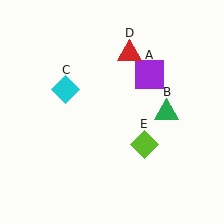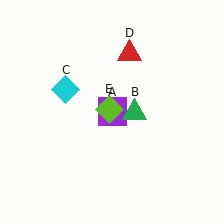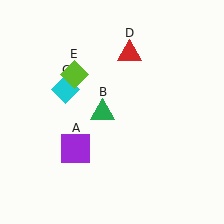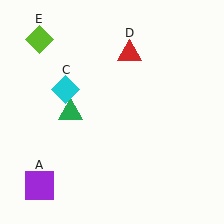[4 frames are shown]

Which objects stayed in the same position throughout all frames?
Cyan diamond (object C) and red triangle (object D) remained stationary.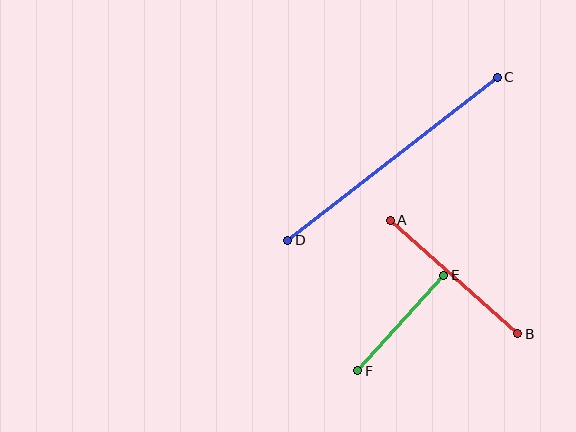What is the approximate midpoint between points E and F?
The midpoint is at approximately (401, 323) pixels.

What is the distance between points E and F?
The distance is approximately 129 pixels.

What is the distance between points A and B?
The distance is approximately 171 pixels.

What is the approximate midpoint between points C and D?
The midpoint is at approximately (392, 159) pixels.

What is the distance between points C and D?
The distance is approximately 266 pixels.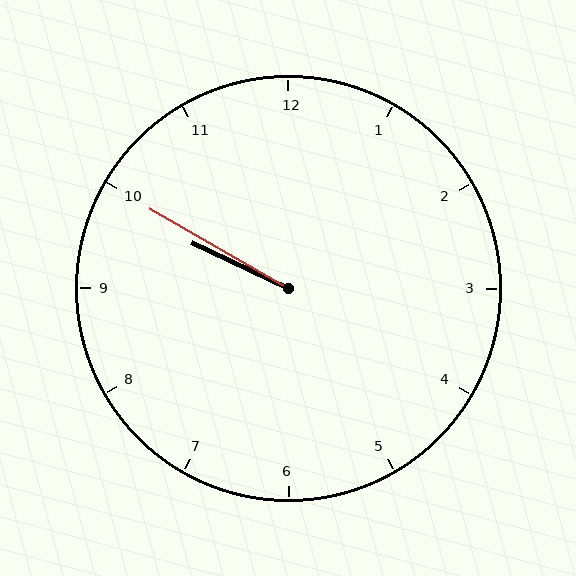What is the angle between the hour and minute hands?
Approximately 5 degrees.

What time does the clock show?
9:50.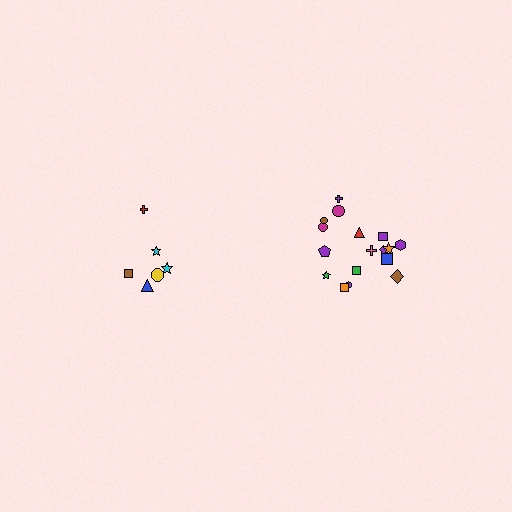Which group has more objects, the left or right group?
The right group.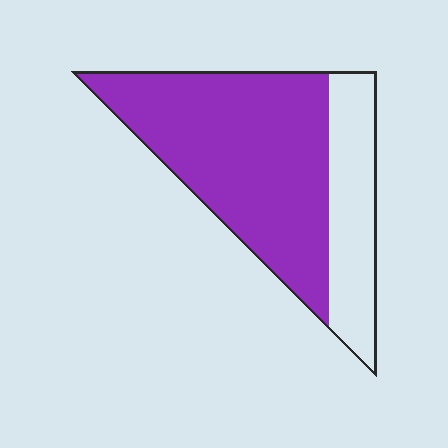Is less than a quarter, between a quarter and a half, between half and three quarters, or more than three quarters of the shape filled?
Between half and three quarters.